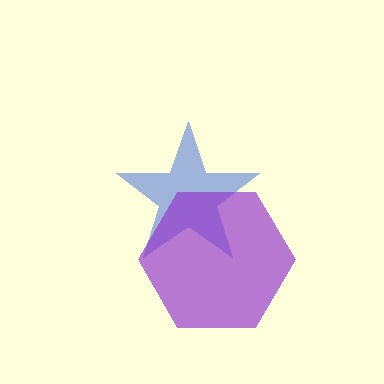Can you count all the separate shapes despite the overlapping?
Yes, there are 2 separate shapes.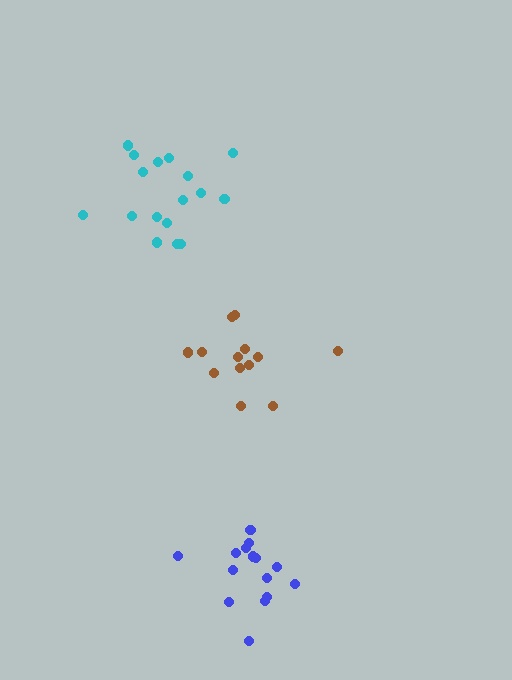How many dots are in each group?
Group 1: 17 dots, Group 2: 13 dots, Group 3: 15 dots (45 total).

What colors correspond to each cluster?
The clusters are colored: cyan, brown, blue.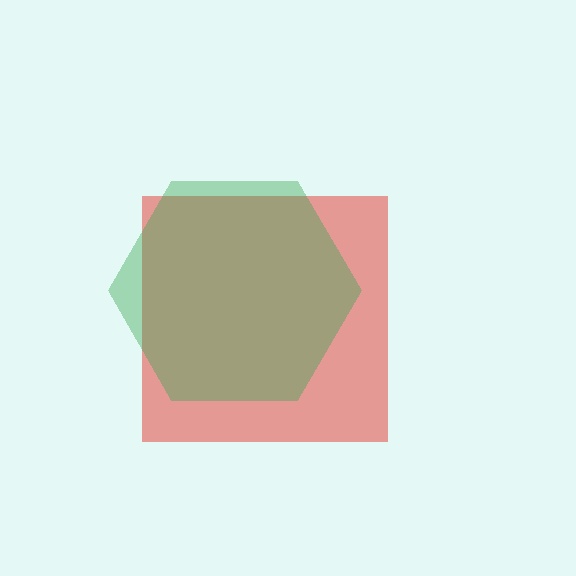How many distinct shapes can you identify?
There are 2 distinct shapes: a red square, a green hexagon.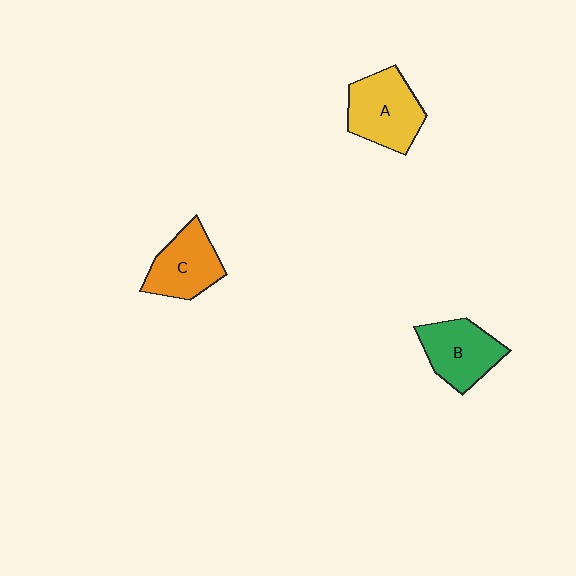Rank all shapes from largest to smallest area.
From largest to smallest: A (yellow), B (green), C (orange).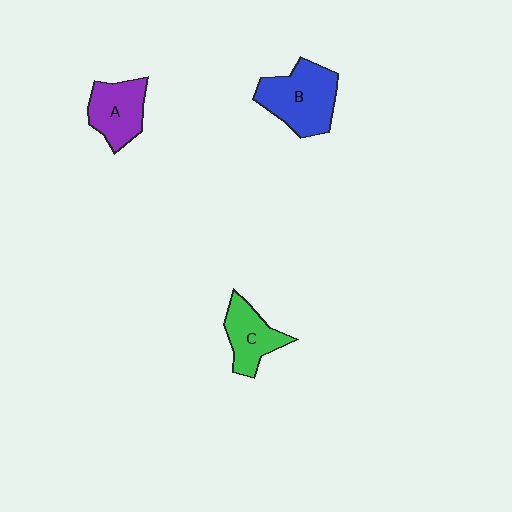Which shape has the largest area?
Shape B (blue).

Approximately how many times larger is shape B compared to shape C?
Approximately 1.5 times.